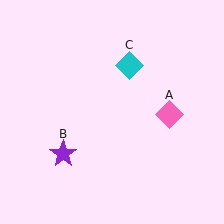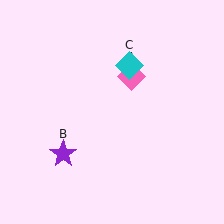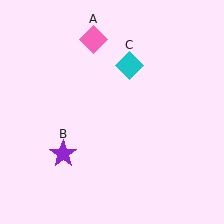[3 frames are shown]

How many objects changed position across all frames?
1 object changed position: pink diamond (object A).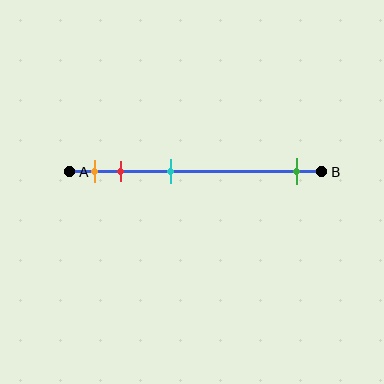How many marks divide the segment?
There are 4 marks dividing the segment.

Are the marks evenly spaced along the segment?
No, the marks are not evenly spaced.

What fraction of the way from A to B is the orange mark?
The orange mark is approximately 10% (0.1) of the way from A to B.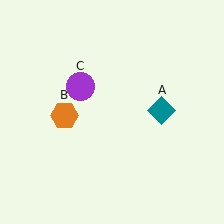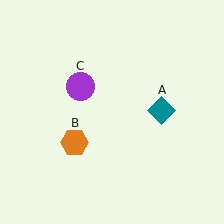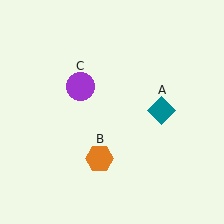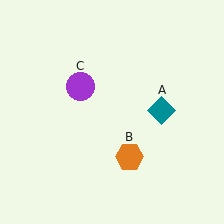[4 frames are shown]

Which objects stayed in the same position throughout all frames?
Teal diamond (object A) and purple circle (object C) remained stationary.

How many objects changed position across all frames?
1 object changed position: orange hexagon (object B).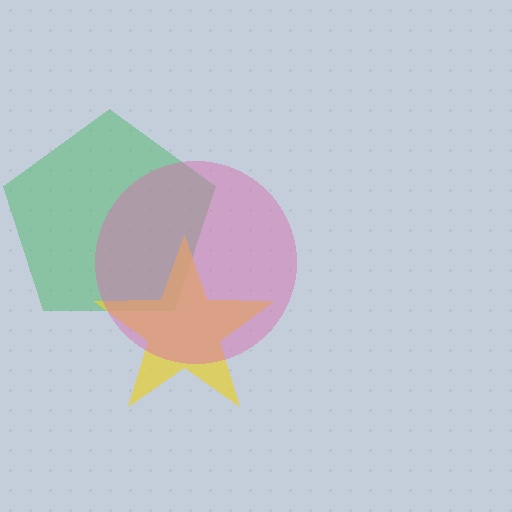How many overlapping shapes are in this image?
There are 3 overlapping shapes in the image.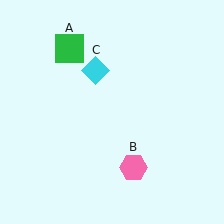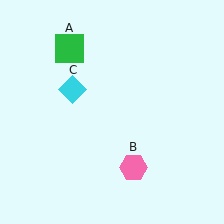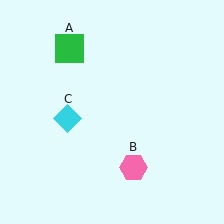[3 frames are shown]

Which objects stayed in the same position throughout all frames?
Green square (object A) and pink hexagon (object B) remained stationary.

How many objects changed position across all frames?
1 object changed position: cyan diamond (object C).